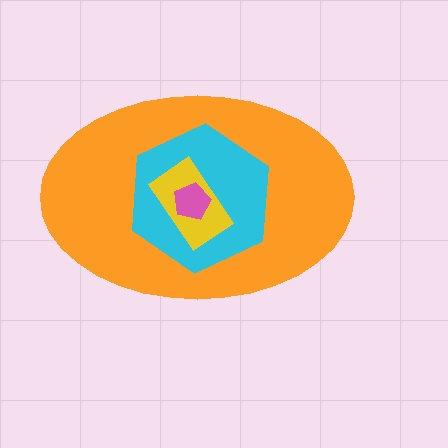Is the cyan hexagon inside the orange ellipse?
Yes.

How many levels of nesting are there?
4.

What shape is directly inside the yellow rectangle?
The pink pentagon.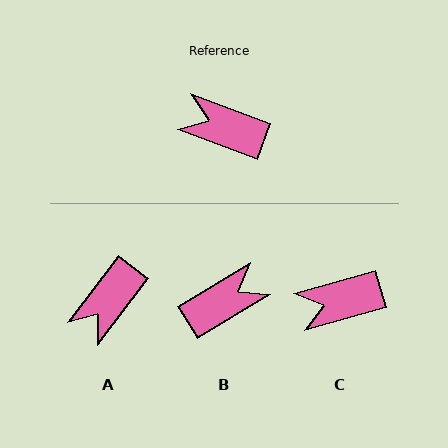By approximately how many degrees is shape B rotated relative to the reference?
Approximately 128 degrees clockwise.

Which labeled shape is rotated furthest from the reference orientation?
B, about 128 degrees away.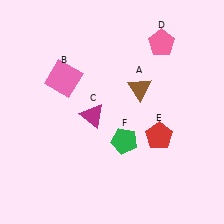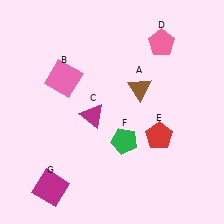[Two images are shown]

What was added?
A magenta square (G) was added in Image 2.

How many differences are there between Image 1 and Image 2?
There is 1 difference between the two images.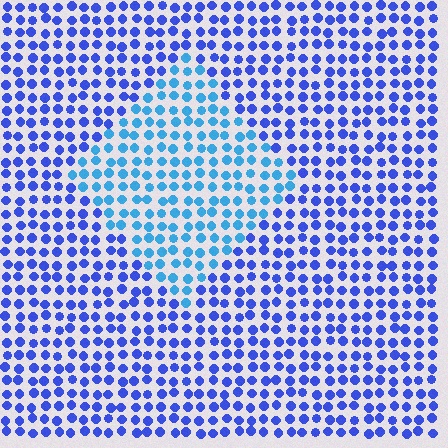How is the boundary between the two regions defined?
The boundary is defined purely by a slight shift in hue (about 32 degrees). Spacing, size, and orientation are identical on both sides.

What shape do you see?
I see a diamond.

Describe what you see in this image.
The image is filled with small blue elements in a uniform arrangement. A diamond-shaped region is visible where the elements are tinted to a slightly different hue, forming a subtle color boundary.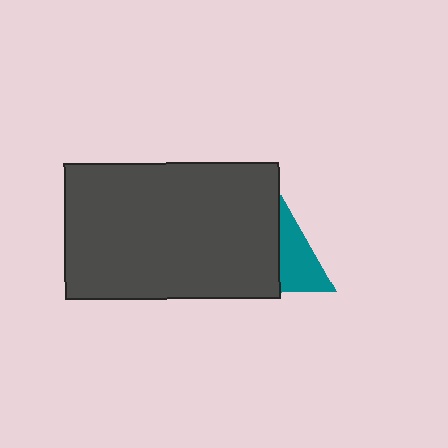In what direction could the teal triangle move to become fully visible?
The teal triangle could move right. That would shift it out from behind the dark gray rectangle entirely.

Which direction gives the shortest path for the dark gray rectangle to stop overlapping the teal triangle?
Moving left gives the shortest separation.